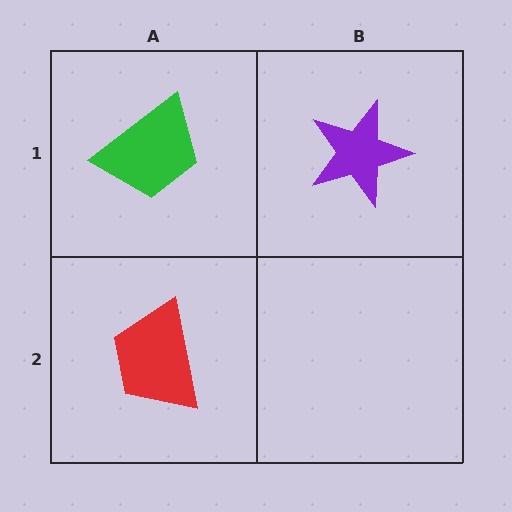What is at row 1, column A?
A green trapezoid.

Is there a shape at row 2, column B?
No, that cell is empty.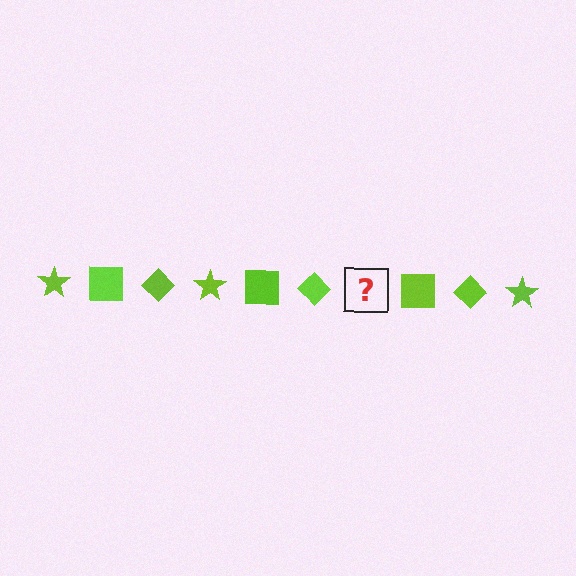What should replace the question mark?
The question mark should be replaced with a lime star.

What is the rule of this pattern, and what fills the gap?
The rule is that the pattern cycles through star, square, diamond shapes in lime. The gap should be filled with a lime star.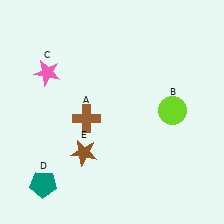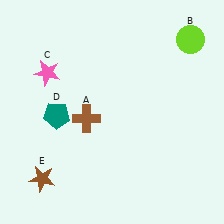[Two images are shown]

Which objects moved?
The objects that moved are: the lime circle (B), the teal pentagon (D), the brown star (E).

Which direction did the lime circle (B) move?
The lime circle (B) moved up.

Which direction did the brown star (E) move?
The brown star (E) moved left.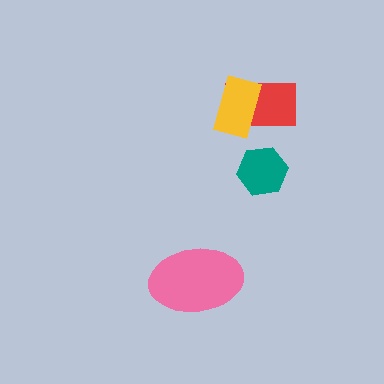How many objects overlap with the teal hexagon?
0 objects overlap with the teal hexagon.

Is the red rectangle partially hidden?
Yes, it is partially covered by another shape.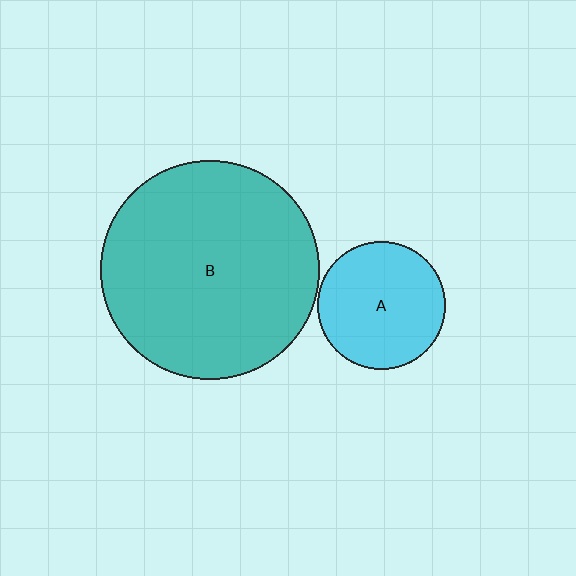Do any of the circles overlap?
No, none of the circles overlap.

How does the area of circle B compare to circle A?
Approximately 2.9 times.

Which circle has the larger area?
Circle B (teal).